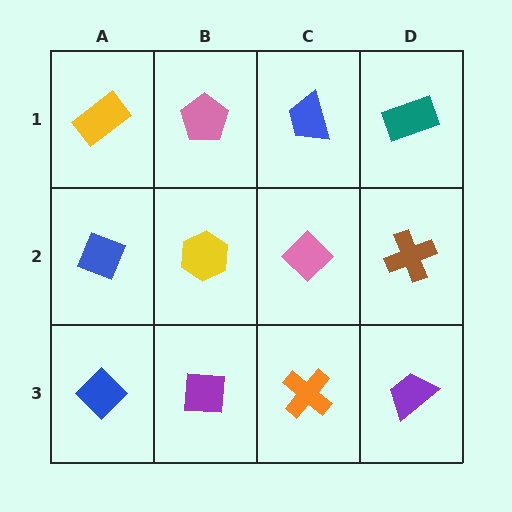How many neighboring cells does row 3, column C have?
3.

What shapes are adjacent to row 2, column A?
A yellow rectangle (row 1, column A), a blue diamond (row 3, column A), a yellow hexagon (row 2, column B).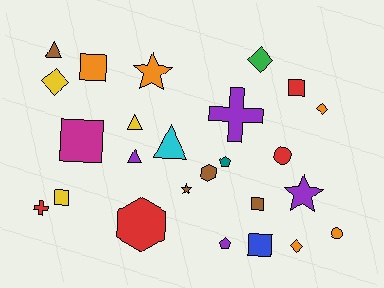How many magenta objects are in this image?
There is 1 magenta object.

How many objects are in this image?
There are 25 objects.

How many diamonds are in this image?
There are 4 diamonds.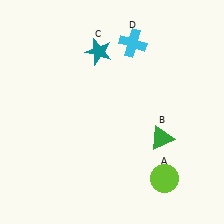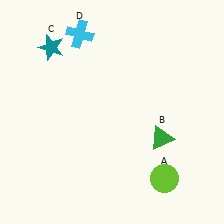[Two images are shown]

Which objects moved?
The objects that moved are: the teal star (C), the cyan cross (D).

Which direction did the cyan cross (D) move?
The cyan cross (D) moved left.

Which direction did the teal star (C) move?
The teal star (C) moved left.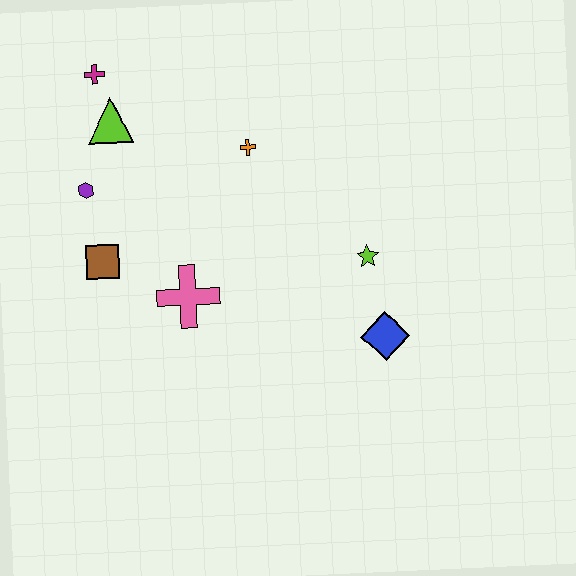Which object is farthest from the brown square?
The blue diamond is farthest from the brown square.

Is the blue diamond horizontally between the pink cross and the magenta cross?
No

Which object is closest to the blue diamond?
The lime star is closest to the blue diamond.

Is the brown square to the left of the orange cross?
Yes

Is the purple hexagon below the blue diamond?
No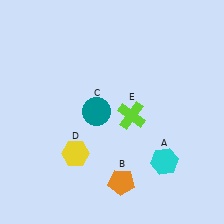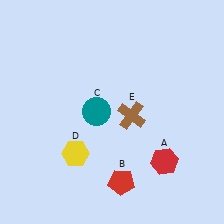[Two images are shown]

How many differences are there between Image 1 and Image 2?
There are 3 differences between the two images.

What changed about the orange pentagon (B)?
In Image 1, B is orange. In Image 2, it changed to red.